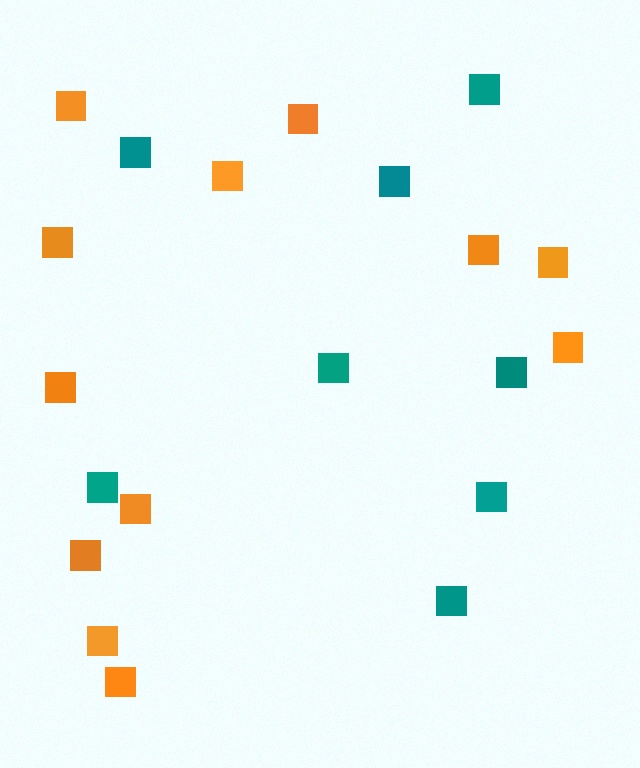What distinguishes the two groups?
There are 2 groups: one group of orange squares (12) and one group of teal squares (8).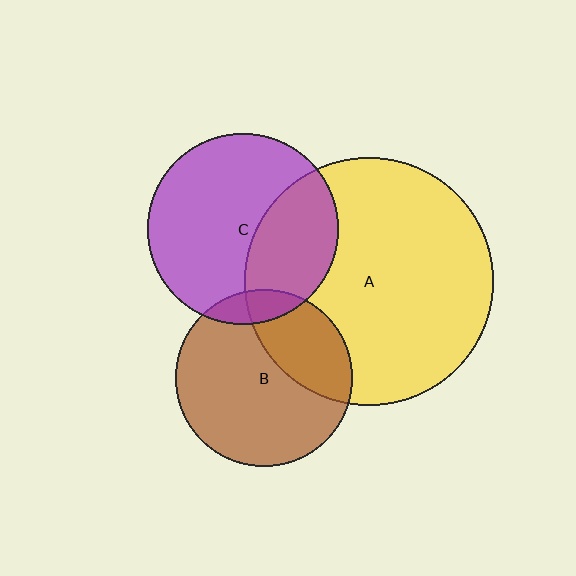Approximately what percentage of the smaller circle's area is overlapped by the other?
Approximately 30%.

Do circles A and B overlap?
Yes.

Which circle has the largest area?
Circle A (yellow).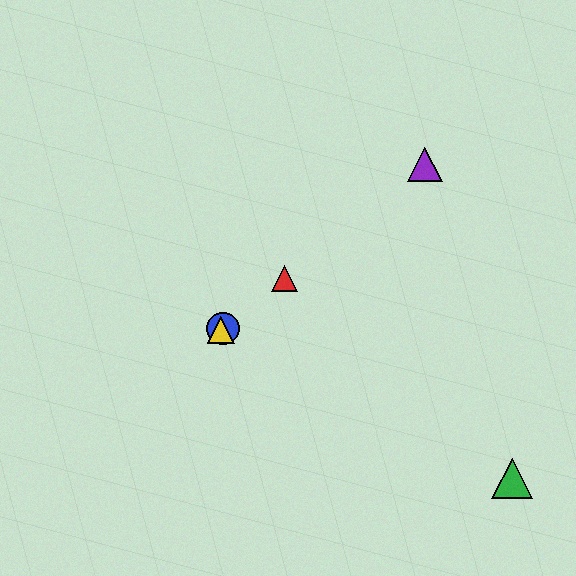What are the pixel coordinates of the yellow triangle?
The yellow triangle is at (221, 330).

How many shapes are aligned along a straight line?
4 shapes (the red triangle, the blue circle, the yellow triangle, the purple triangle) are aligned along a straight line.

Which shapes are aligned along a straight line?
The red triangle, the blue circle, the yellow triangle, the purple triangle are aligned along a straight line.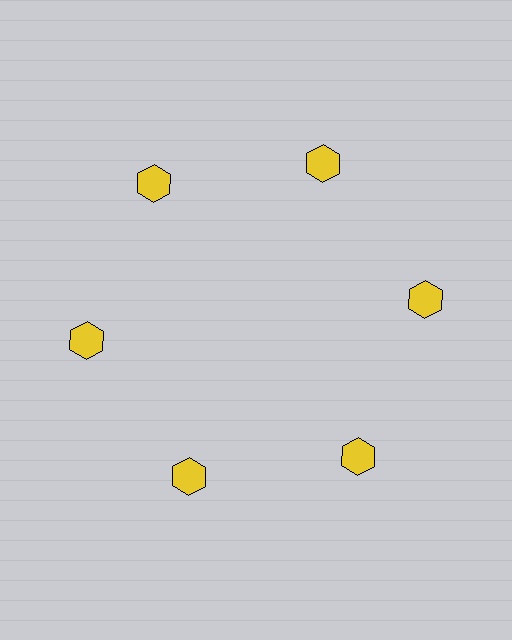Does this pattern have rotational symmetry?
Yes, this pattern has 6-fold rotational symmetry. It looks the same after rotating 60 degrees around the center.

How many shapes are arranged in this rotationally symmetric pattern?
There are 6 shapes, arranged in 6 groups of 1.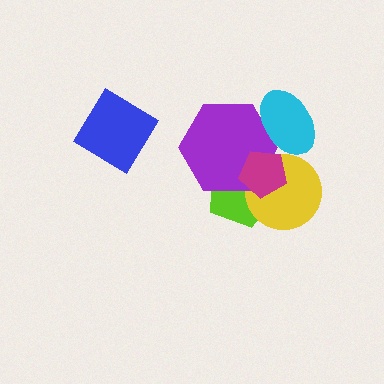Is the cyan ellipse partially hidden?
No, no other shape covers it.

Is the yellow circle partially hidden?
Yes, it is partially covered by another shape.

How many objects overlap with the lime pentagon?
3 objects overlap with the lime pentagon.